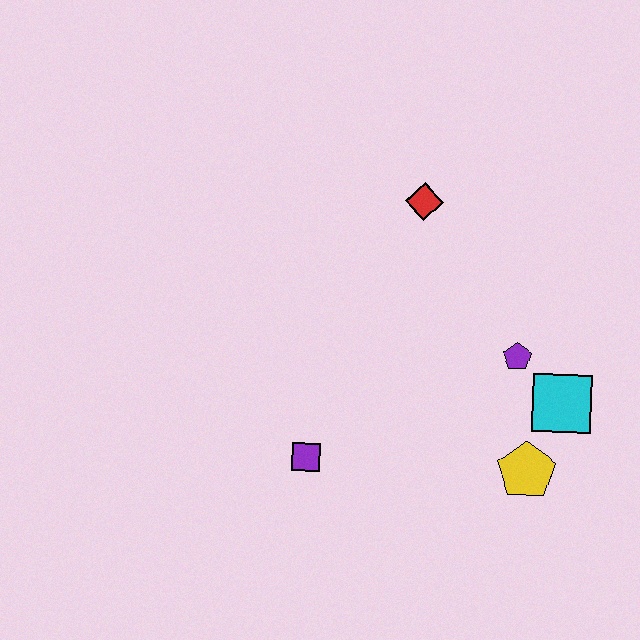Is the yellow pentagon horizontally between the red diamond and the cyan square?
Yes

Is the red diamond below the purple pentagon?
No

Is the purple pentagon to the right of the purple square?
Yes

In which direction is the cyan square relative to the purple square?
The cyan square is to the right of the purple square.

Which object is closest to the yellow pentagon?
The cyan square is closest to the yellow pentagon.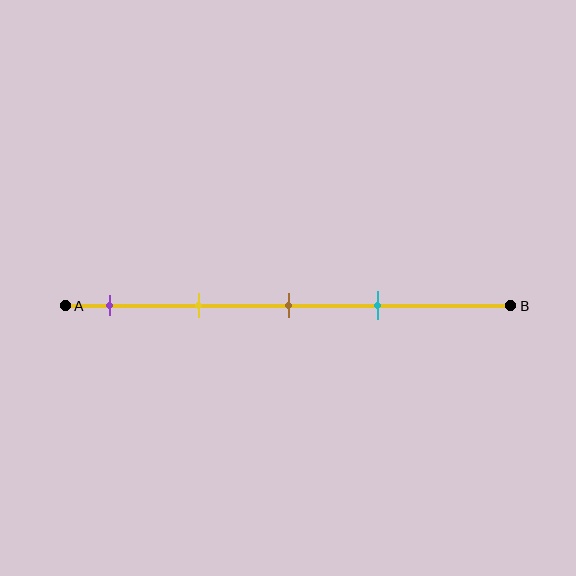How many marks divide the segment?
There are 4 marks dividing the segment.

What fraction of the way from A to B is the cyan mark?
The cyan mark is approximately 70% (0.7) of the way from A to B.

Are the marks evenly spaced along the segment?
Yes, the marks are approximately evenly spaced.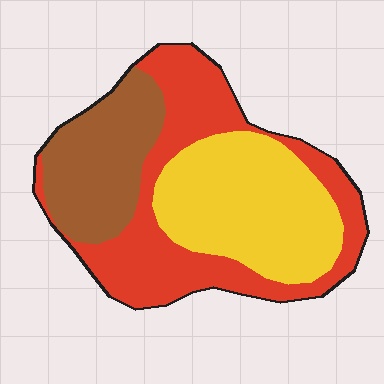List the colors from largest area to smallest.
From largest to smallest: red, yellow, brown.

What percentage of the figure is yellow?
Yellow takes up between a third and a half of the figure.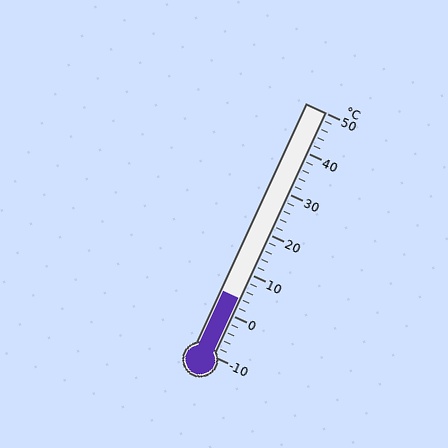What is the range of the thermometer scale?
The thermometer scale ranges from -10°C to 50°C.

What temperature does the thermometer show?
The thermometer shows approximately 4°C.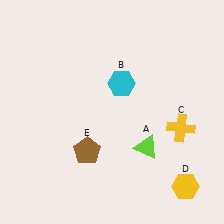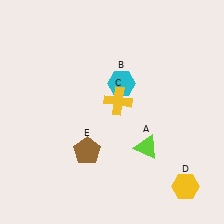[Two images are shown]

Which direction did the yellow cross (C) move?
The yellow cross (C) moved left.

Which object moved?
The yellow cross (C) moved left.